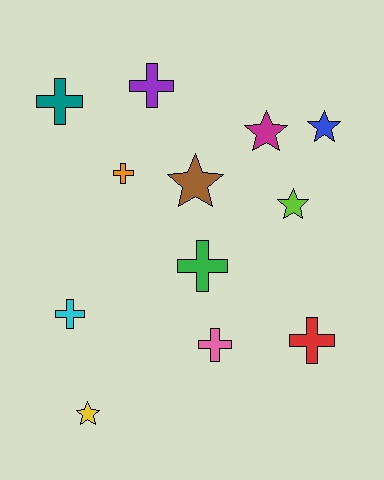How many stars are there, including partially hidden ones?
There are 5 stars.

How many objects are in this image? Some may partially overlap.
There are 12 objects.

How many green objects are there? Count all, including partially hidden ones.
There is 1 green object.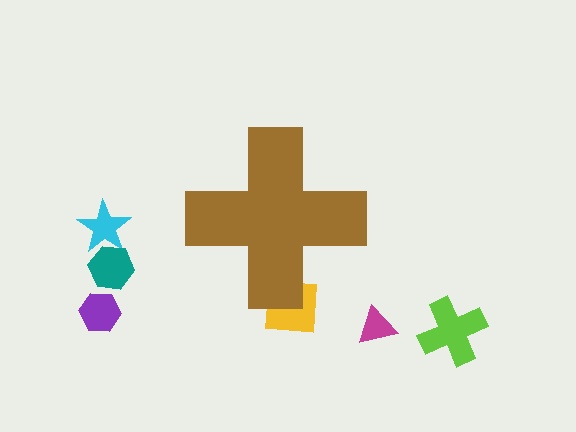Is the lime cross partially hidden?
No, the lime cross is fully visible.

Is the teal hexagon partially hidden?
No, the teal hexagon is fully visible.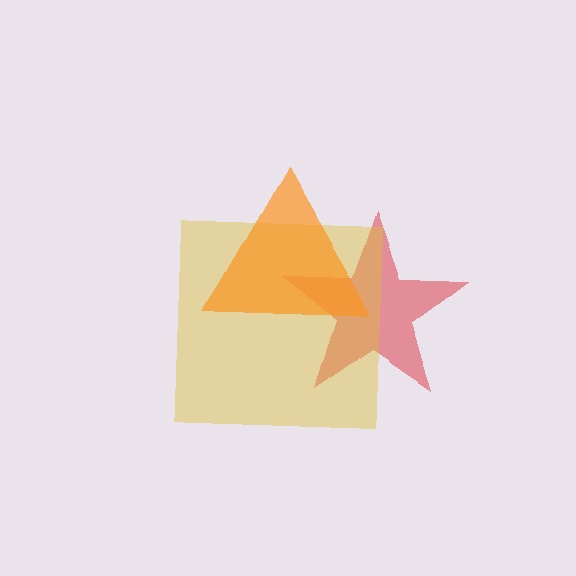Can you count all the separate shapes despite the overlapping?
Yes, there are 3 separate shapes.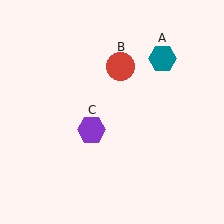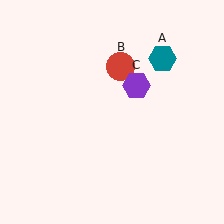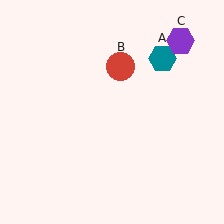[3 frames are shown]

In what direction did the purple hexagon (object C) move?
The purple hexagon (object C) moved up and to the right.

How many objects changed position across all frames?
1 object changed position: purple hexagon (object C).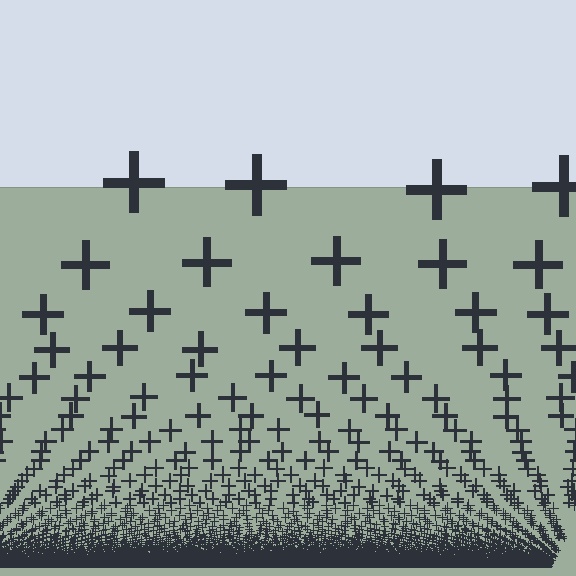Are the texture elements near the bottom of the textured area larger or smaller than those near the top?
Smaller. The gradient is inverted — elements near the bottom are smaller and denser.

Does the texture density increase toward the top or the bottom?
Density increases toward the bottom.